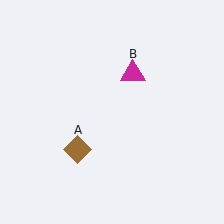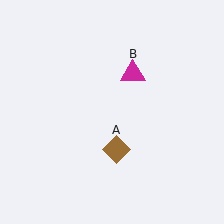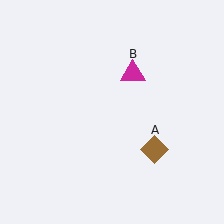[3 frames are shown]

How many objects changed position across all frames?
1 object changed position: brown diamond (object A).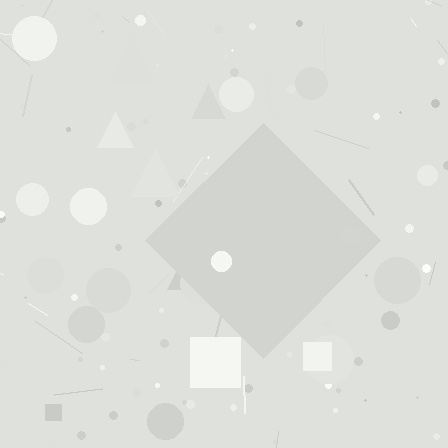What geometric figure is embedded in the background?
A diamond is embedded in the background.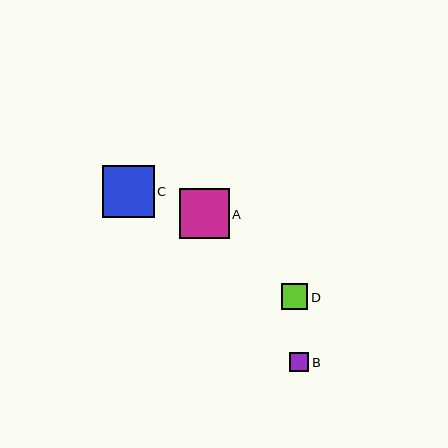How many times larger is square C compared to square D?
Square C is approximately 1.9 times the size of square D.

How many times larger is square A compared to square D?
Square A is approximately 1.9 times the size of square D.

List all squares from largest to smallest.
From largest to smallest: C, A, D, B.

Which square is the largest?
Square C is the largest with a size of approximately 51 pixels.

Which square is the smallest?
Square B is the smallest with a size of approximately 19 pixels.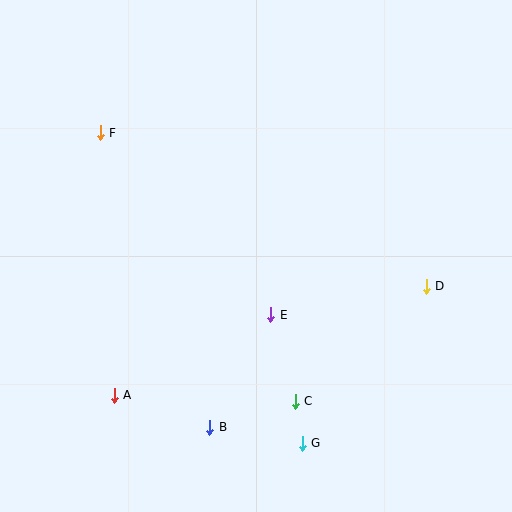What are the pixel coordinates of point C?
Point C is at (295, 401).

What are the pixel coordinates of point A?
Point A is at (114, 395).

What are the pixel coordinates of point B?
Point B is at (210, 427).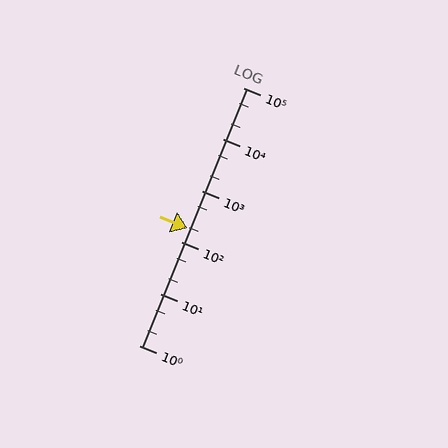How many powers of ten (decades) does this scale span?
The scale spans 5 decades, from 1 to 100000.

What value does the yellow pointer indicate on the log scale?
The pointer indicates approximately 190.